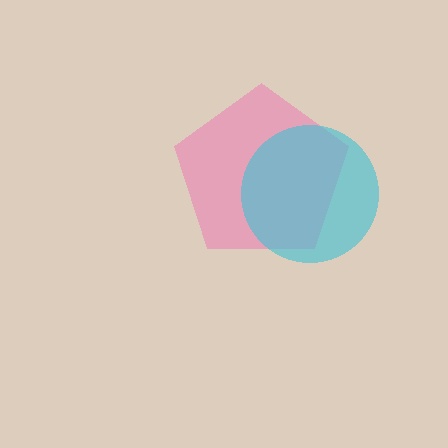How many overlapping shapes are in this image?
There are 2 overlapping shapes in the image.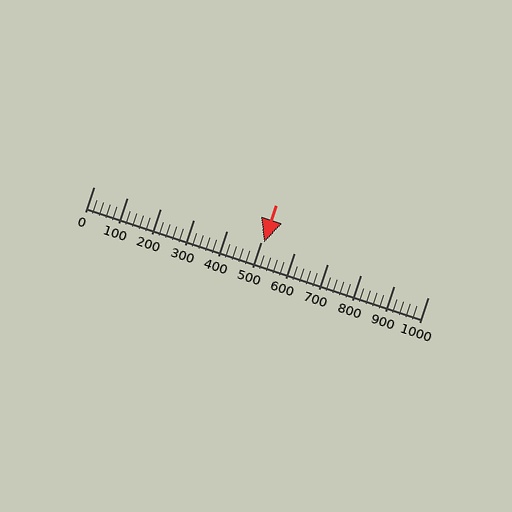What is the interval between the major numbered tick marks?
The major tick marks are spaced 100 units apart.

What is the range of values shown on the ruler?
The ruler shows values from 0 to 1000.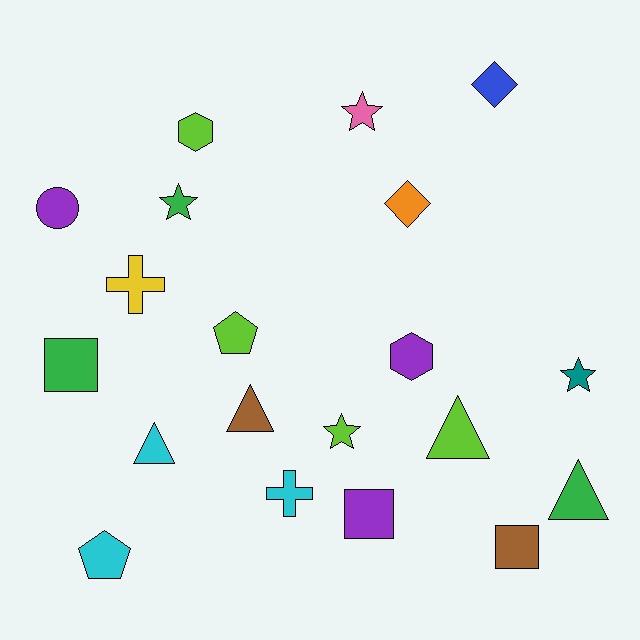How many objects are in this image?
There are 20 objects.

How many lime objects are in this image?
There are 4 lime objects.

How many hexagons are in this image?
There are 2 hexagons.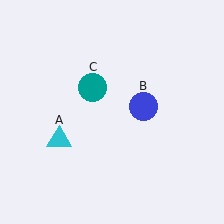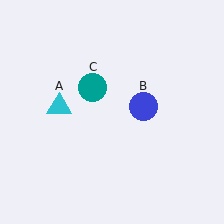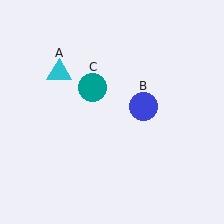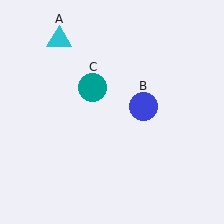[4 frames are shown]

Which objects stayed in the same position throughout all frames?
Blue circle (object B) and teal circle (object C) remained stationary.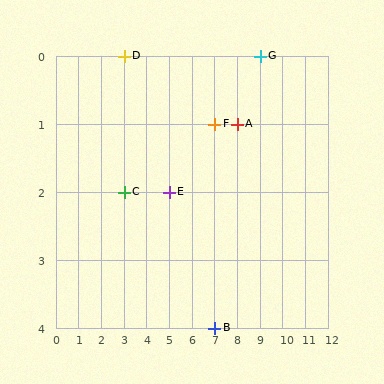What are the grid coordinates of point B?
Point B is at grid coordinates (7, 4).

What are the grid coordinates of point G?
Point G is at grid coordinates (9, 0).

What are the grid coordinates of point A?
Point A is at grid coordinates (8, 1).